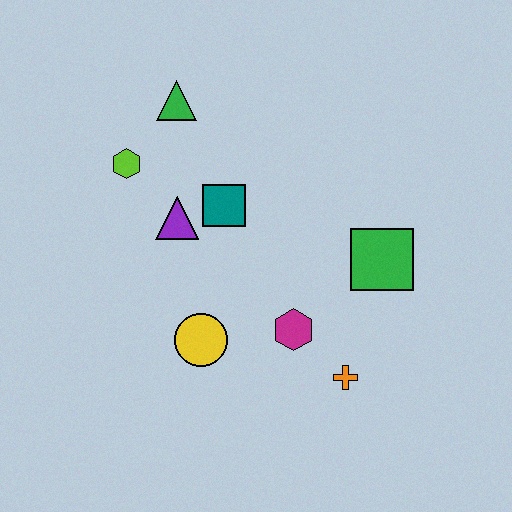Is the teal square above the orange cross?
Yes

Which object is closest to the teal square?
The purple triangle is closest to the teal square.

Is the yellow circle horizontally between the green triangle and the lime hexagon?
No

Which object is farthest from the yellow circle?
The green triangle is farthest from the yellow circle.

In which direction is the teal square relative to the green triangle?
The teal square is below the green triangle.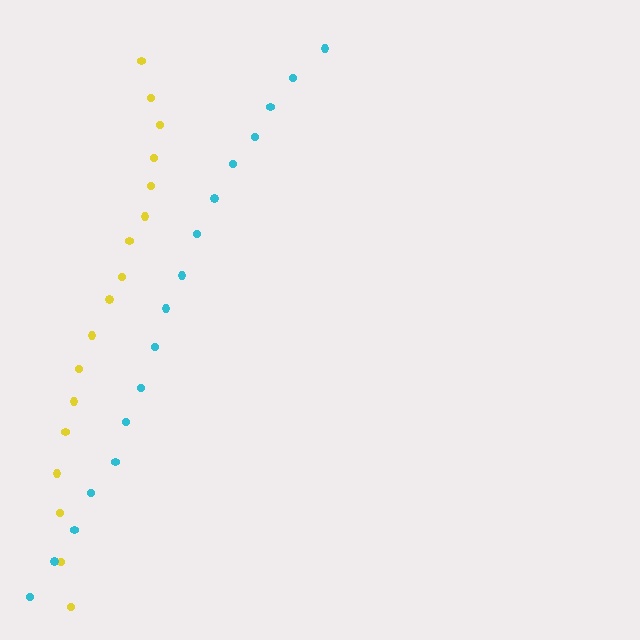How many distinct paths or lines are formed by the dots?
There are 2 distinct paths.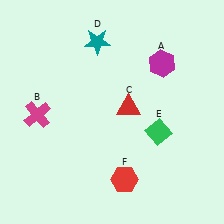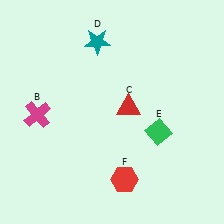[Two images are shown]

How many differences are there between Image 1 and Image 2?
There is 1 difference between the two images.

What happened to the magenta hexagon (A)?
The magenta hexagon (A) was removed in Image 2. It was in the top-right area of Image 1.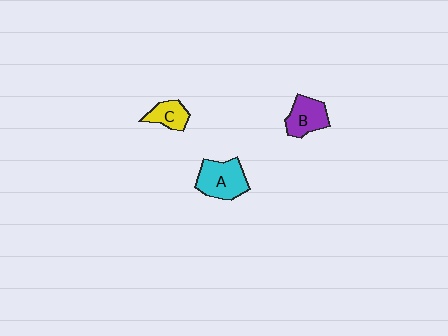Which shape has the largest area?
Shape A (cyan).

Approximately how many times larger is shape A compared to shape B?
Approximately 1.3 times.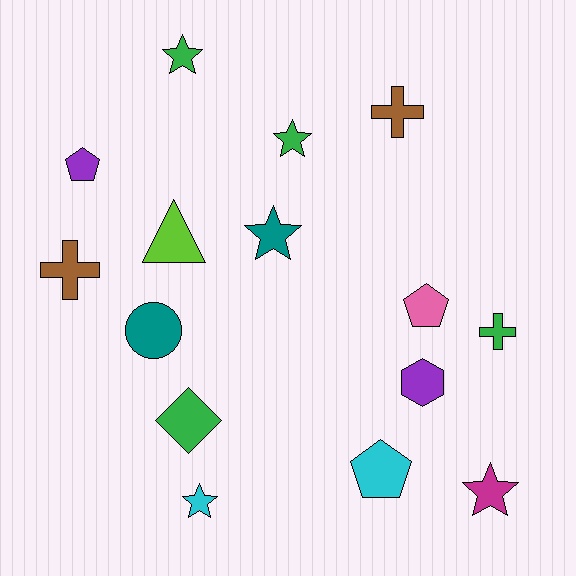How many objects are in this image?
There are 15 objects.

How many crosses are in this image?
There are 3 crosses.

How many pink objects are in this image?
There is 1 pink object.